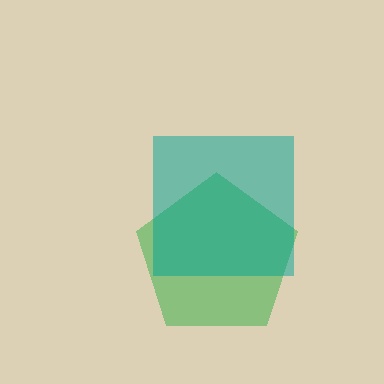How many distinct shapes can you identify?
There are 2 distinct shapes: a green pentagon, a teal square.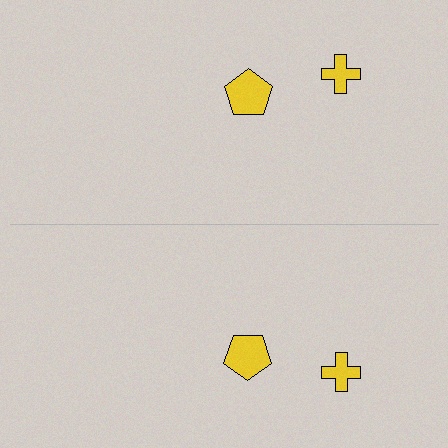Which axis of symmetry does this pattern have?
The pattern has a horizontal axis of symmetry running through the center of the image.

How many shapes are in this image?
There are 4 shapes in this image.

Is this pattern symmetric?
Yes, this pattern has bilateral (reflection) symmetry.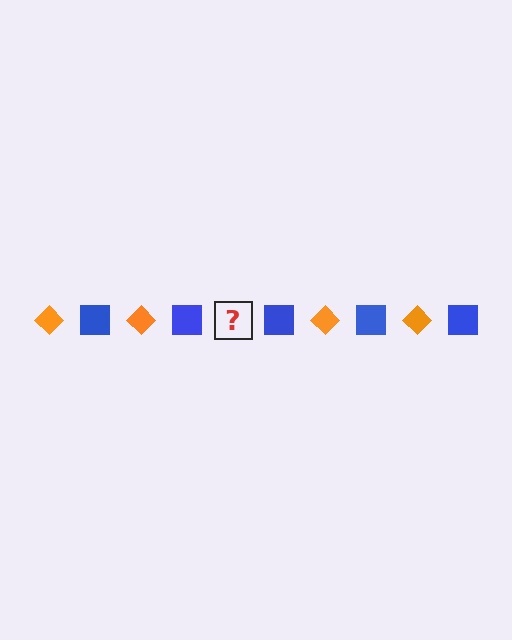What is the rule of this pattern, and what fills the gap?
The rule is that the pattern alternates between orange diamond and blue square. The gap should be filled with an orange diamond.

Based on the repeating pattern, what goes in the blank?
The blank should be an orange diamond.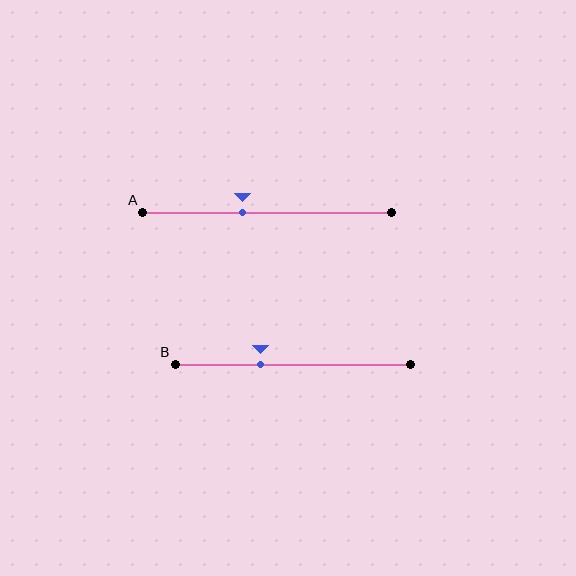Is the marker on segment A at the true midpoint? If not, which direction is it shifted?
No, the marker on segment A is shifted to the left by about 10% of the segment length.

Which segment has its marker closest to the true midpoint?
Segment A has its marker closest to the true midpoint.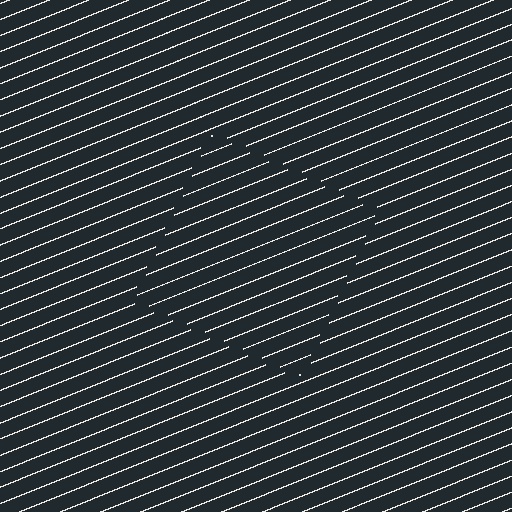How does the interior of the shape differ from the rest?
The interior of the shape contains the same grating, shifted by half a period — the contour is defined by the phase discontinuity where line-ends from the inner and outer gratings abut.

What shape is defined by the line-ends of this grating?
An illusory square. The interior of the shape contains the same grating, shifted by half a period — the contour is defined by the phase discontinuity where line-ends from the inner and outer gratings abut.